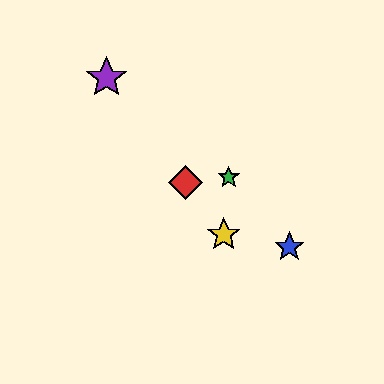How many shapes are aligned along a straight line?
3 shapes (the red diamond, the yellow star, the purple star) are aligned along a straight line.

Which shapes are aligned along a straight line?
The red diamond, the yellow star, the purple star are aligned along a straight line.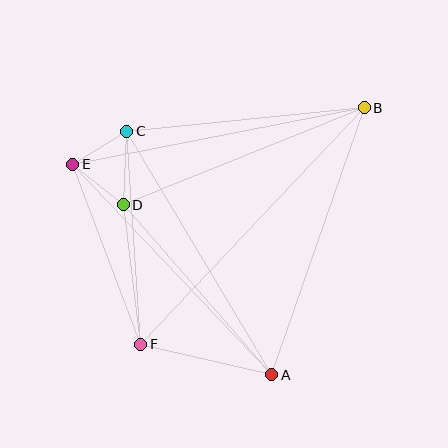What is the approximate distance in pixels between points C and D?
The distance between C and D is approximately 74 pixels.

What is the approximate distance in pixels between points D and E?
The distance between D and E is approximately 65 pixels.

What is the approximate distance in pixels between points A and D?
The distance between A and D is approximately 226 pixels.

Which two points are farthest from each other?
Points B and F are farthest from each other.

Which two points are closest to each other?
Points C and E are closest to each other.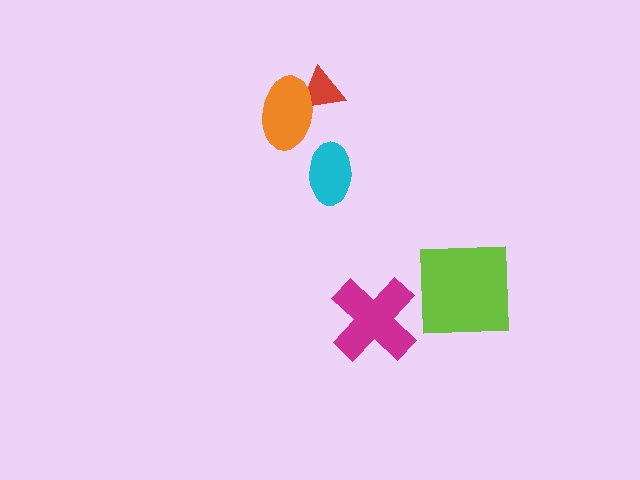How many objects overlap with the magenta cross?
0 objects overlap with the magenta cross.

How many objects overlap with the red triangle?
1 object overlaps with the red triangle.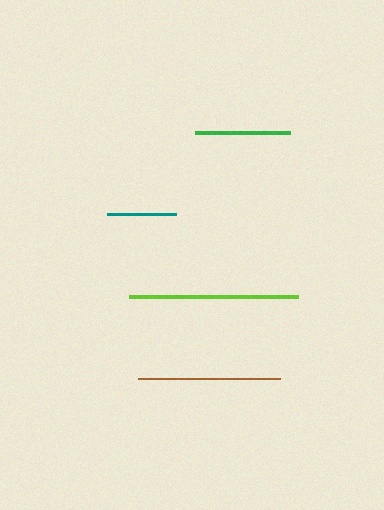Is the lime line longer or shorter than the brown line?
The lime line is longer than the brown line.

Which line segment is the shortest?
The teal line is the shortest at approximately 70 pixels.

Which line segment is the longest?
The lime line is the longest at approximately 169 pixels.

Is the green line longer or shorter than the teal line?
The green line is longer than the teal line.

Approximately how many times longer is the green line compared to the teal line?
The green line is approximately 1.4 times the length of the teal line.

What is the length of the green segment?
The green segment is approximately 95 pixels long.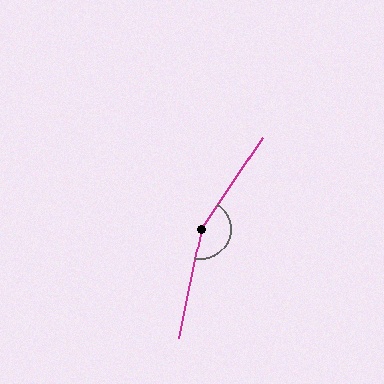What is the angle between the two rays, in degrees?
Approximately 158 degrees.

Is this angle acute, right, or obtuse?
It is obtuse.